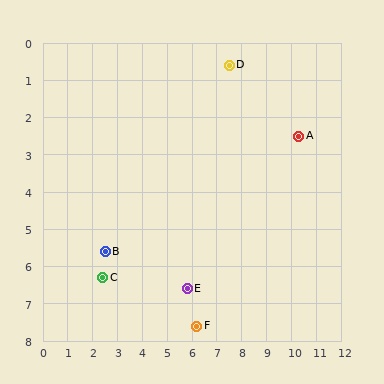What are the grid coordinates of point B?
Point B is at approximately (2.5, 5.6).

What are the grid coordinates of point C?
Point C is at approximately (2.4, 6.3).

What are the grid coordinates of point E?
Point E is at approximately (5.8, 6.6).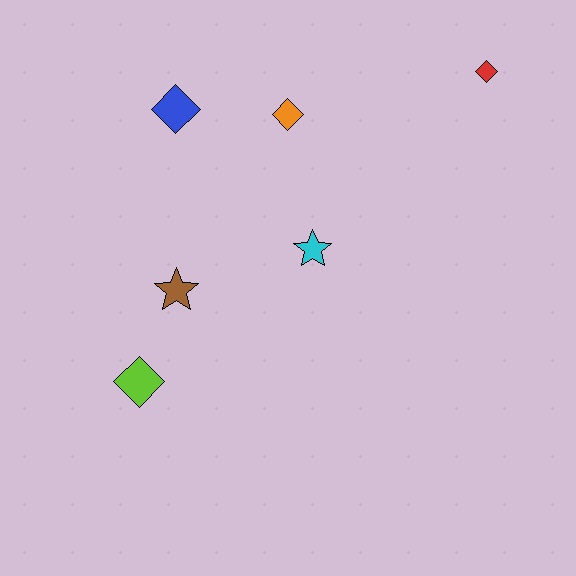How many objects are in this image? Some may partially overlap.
There are 6 objects.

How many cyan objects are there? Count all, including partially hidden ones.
There is 1 cyan object.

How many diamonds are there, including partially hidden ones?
There are 4 diamonds.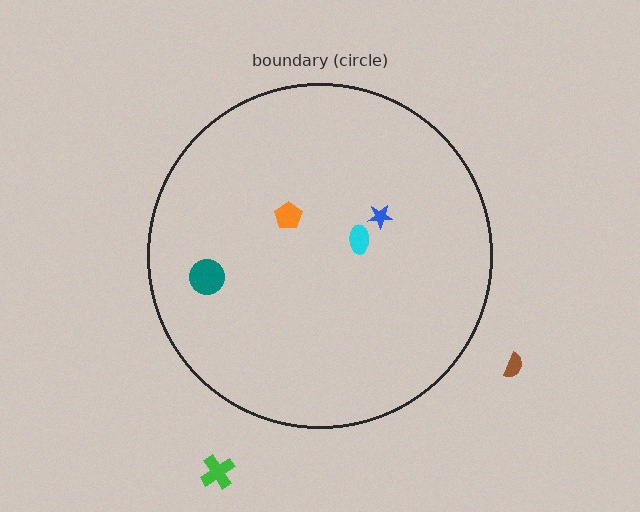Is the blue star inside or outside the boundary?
Inside.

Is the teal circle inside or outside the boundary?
Inside.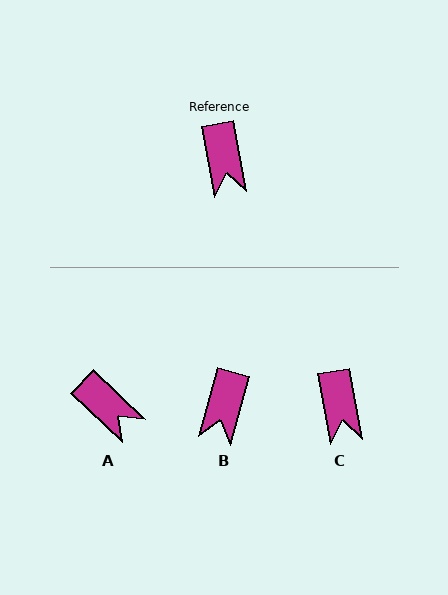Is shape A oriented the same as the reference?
No, it is off by about 36 degrees.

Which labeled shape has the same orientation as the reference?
C.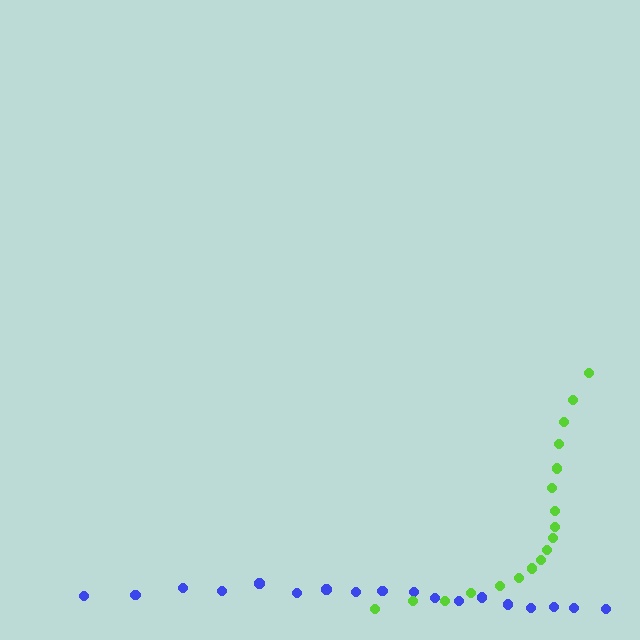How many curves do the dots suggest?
There are 2 distinct paths.